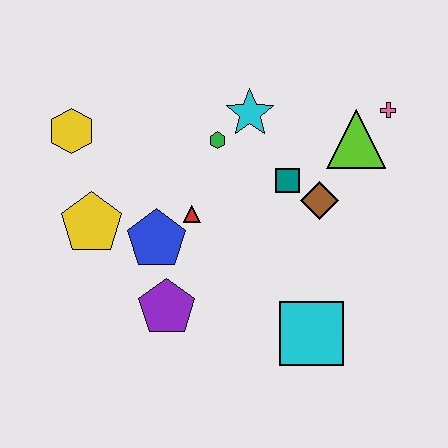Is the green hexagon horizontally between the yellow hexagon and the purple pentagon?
No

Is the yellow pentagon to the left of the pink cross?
Yes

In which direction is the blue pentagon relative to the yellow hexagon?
The blue pentagon is below the yellow hexagon.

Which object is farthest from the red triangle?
The pink cross is farthest from the red triangle.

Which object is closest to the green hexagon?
The cyan star is closest to the green hexagon.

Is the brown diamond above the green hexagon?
No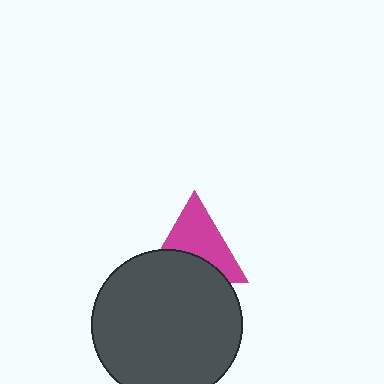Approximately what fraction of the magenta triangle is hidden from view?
Roughly 41% of the magenta triangle is hidden behind the dark gray circle.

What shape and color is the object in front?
The object in front is a dark gray circle.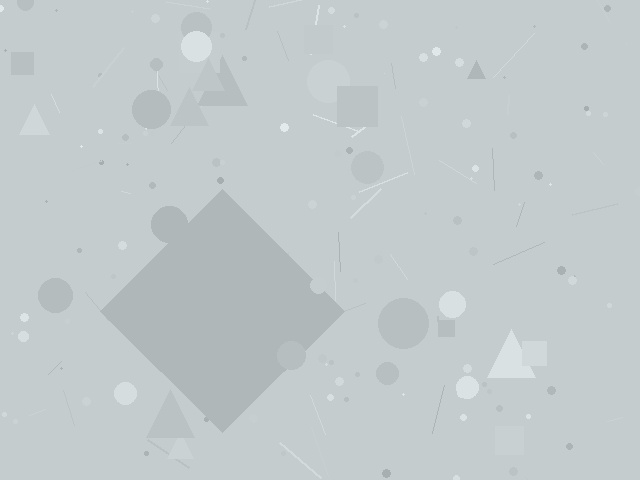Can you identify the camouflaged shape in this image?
The camouflaged shape is a diamond.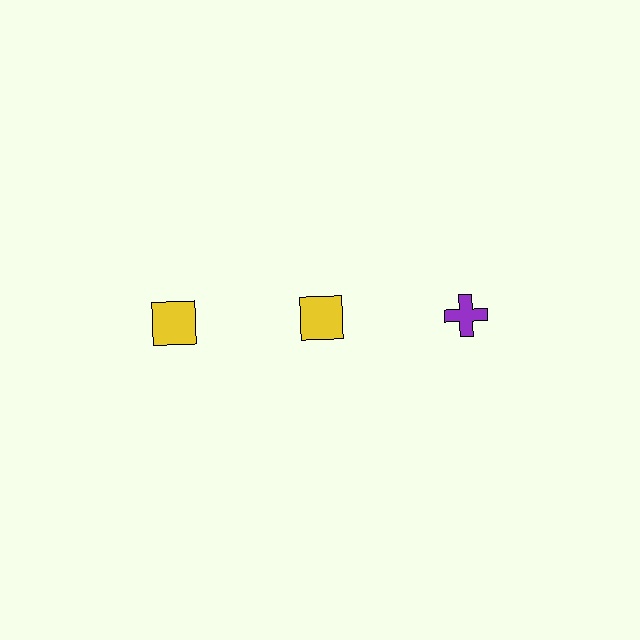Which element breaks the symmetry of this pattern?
The purple cross in the top row, center column breaks the symmetry. All other shapes are yellow squares.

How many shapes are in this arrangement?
There are 3 shapes arranged in a grid pattern.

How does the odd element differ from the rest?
It differs in both color (purple instead of yellow) and shape (cross instead of square).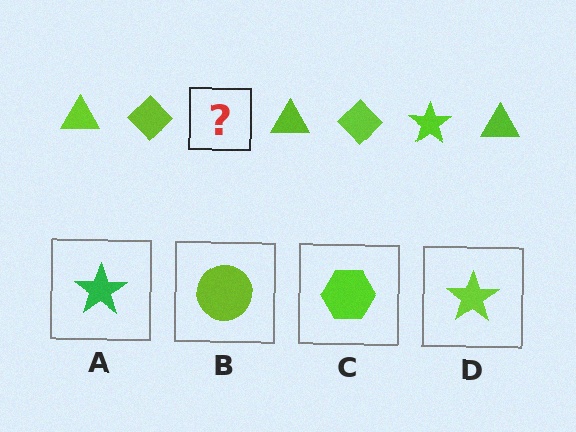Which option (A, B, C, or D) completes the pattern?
D.